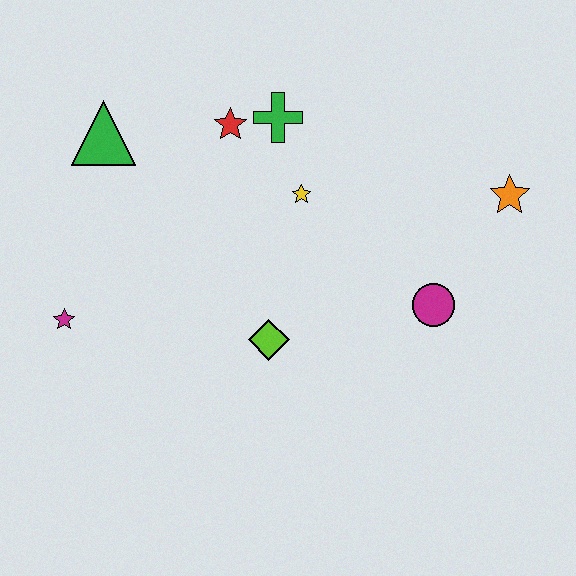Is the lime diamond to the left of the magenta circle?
Yes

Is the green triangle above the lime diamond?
Yes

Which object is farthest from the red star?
The orange star is farthest from the red star.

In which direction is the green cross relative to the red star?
The green cross is to the right of the red star.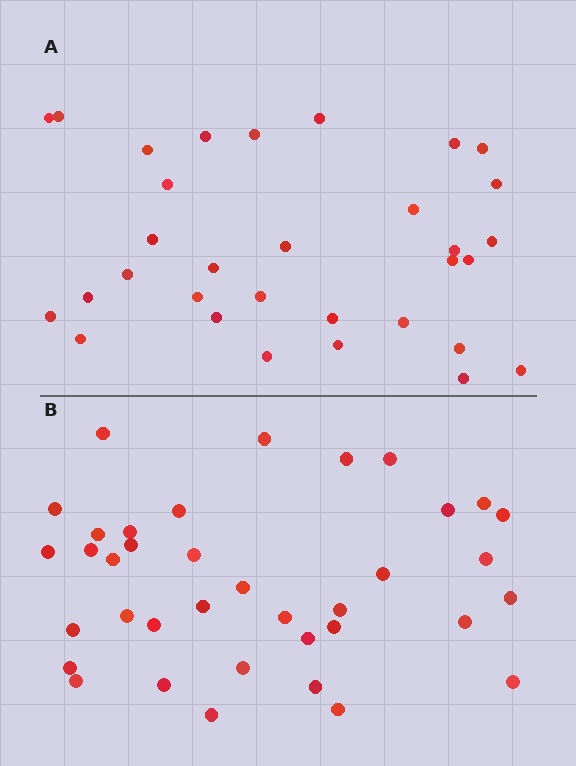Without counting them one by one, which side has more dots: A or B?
Region B (the bottom region) has more dots.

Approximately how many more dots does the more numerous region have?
Region B has about 5 more dots than region A.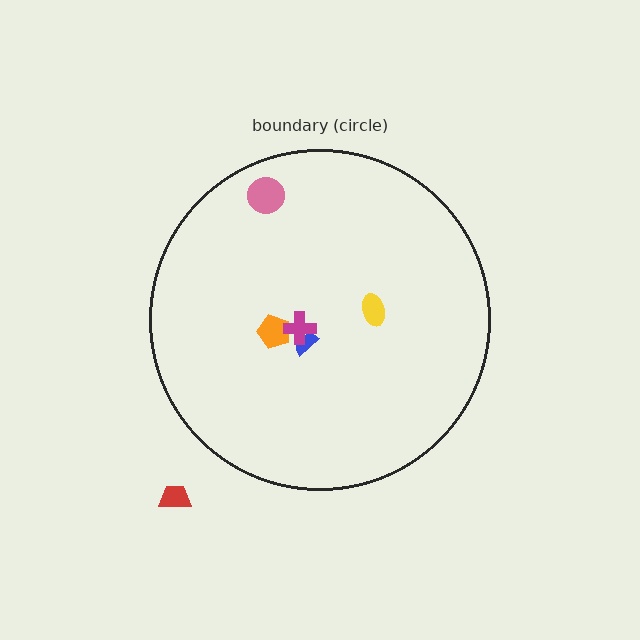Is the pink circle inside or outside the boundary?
Inside.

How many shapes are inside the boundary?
5 inside, 1 outside.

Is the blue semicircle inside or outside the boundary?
Inside.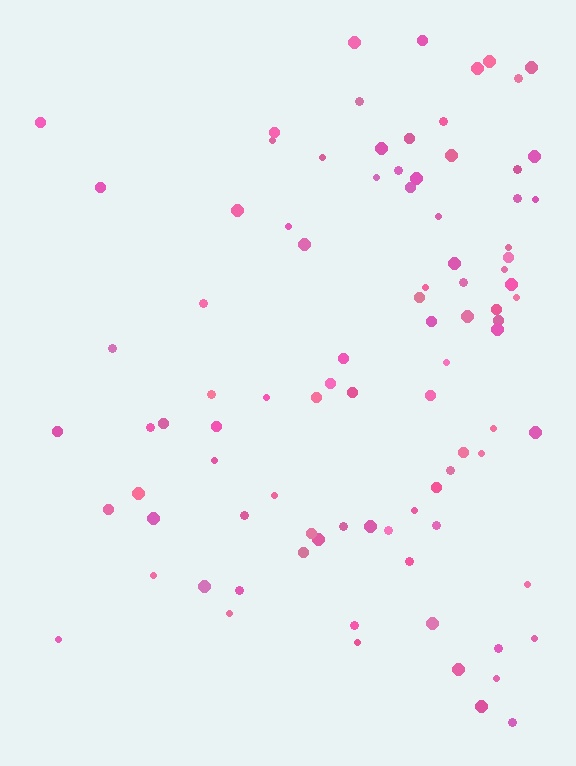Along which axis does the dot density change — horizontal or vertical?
Horizontal.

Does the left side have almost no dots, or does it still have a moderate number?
Still a moderate number, just noticeably fewer than the right.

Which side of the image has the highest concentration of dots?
The right.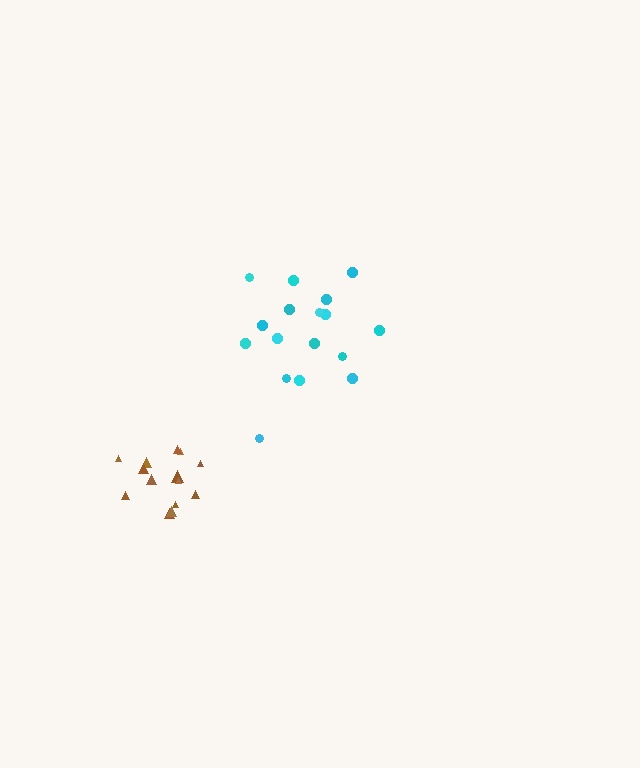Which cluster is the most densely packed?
Brown.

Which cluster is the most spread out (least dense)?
Cyan.